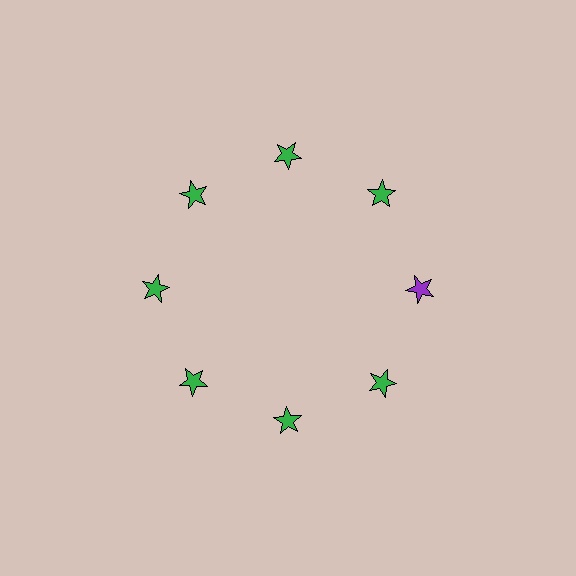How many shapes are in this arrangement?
There are 8 shapes arranged in a ring pattern.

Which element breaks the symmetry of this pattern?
The purple star at roughly the 3 o'clock position breaks the symmetry. All other shapes are green stars.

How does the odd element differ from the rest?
It has a different color: purple instead of green.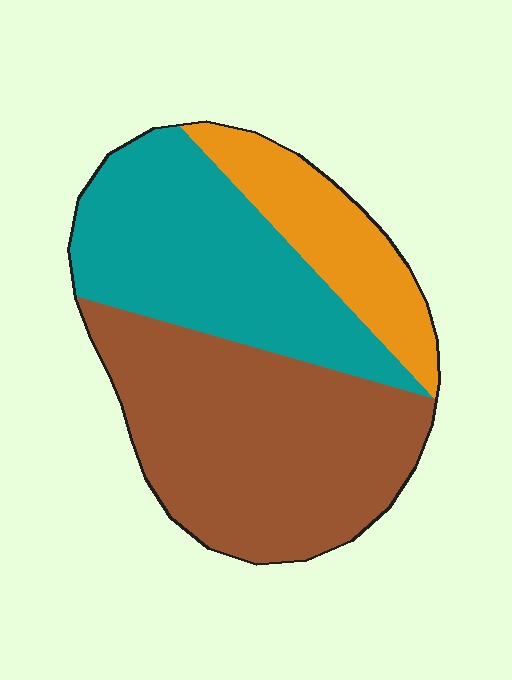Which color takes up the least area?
Orange, at roughly 20%.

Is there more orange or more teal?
Teal.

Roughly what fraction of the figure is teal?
Teal covers about 35% of the figure.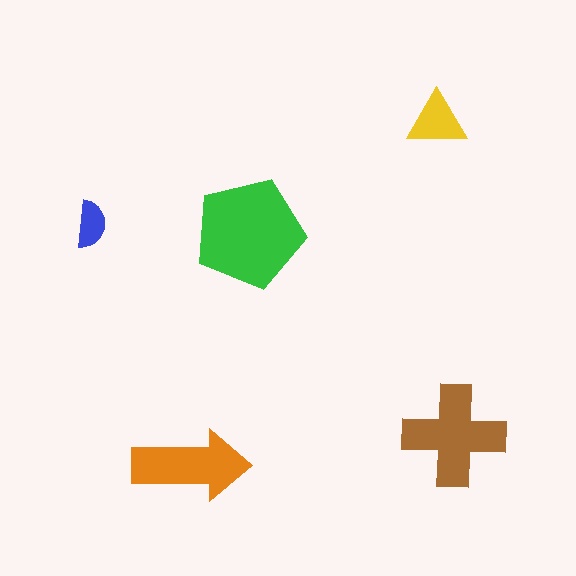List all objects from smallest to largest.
The blue semicircle, the yellow triangle, the orange arrow, the brown cross, the green pentagon.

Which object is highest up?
The yellow triangle is topmost.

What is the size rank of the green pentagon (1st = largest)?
1st.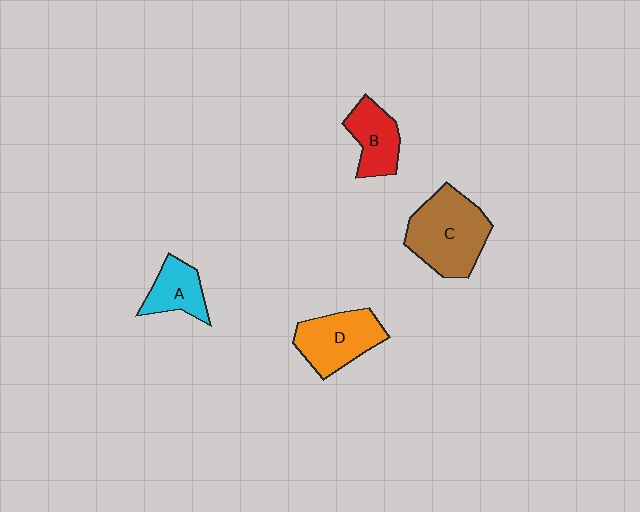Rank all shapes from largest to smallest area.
From largest to smallest: C (brown), D (orange), B (red), A (cyan).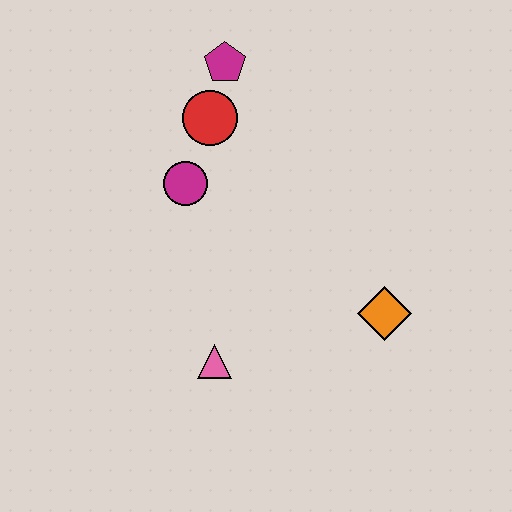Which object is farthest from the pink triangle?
The magenta pentagon is farthest from the pink triangle.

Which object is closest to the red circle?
The magenta pentagon is closest to the red circle.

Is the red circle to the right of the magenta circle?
Yes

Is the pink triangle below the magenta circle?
Yes